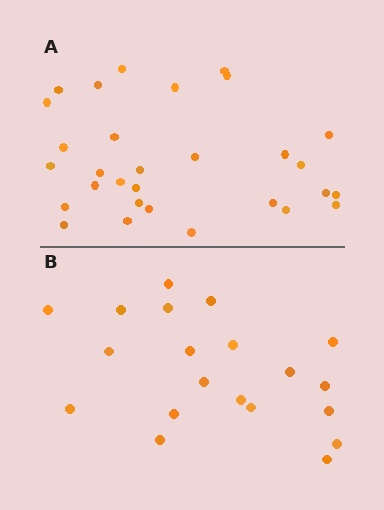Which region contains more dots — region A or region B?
Region A (the top region) has more dots.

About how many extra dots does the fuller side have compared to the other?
Region A has roughly 10 or so more dots than region B.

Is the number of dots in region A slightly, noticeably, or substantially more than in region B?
Region A has substantially more. The ratio is roughly 1.5 to 1.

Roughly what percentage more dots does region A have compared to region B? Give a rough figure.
About 50% more.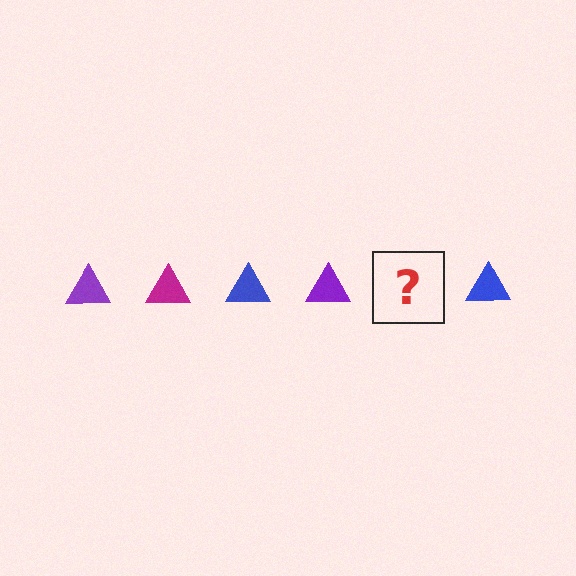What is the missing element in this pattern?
The missing element is a magenta triangle.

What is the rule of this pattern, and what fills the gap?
The rule is that the pattern cycles through purple, magenta, blue triangles. The gap should be filled with a magenta triangle.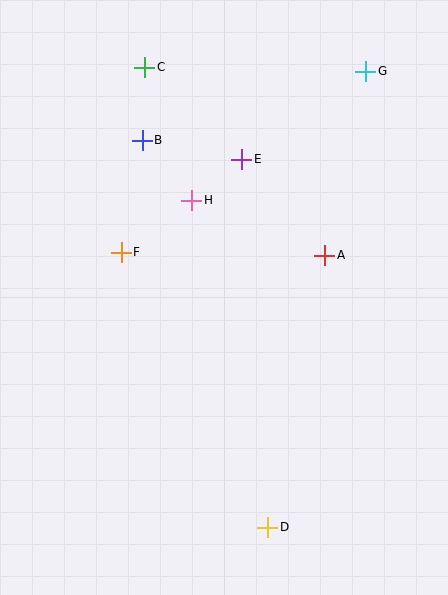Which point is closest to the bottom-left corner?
Point D is closest to the bottom-left corner.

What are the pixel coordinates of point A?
Point A is at (325, 255).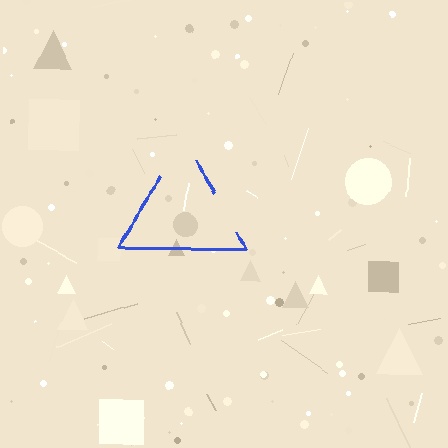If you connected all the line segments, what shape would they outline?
They would outline a triangle.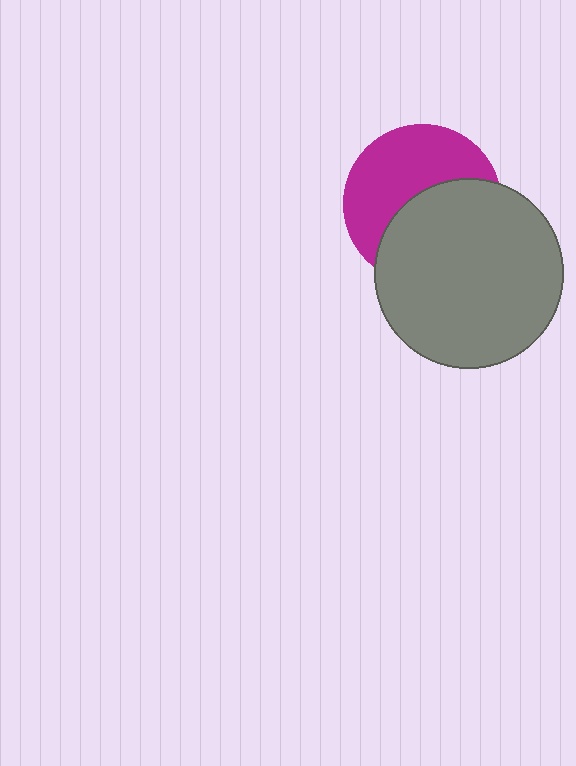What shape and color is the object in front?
The object in front is a gray circle.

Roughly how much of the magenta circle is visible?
About half of it is visible (roughly 50%).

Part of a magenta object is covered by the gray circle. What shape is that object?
It is a circle.